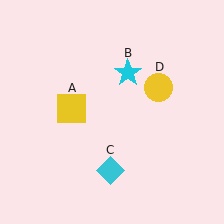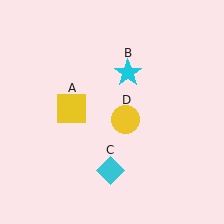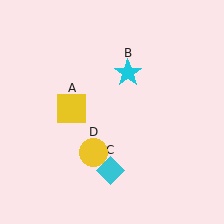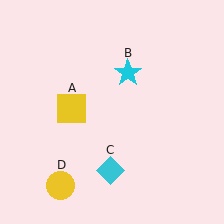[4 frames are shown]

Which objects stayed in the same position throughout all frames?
Yellow square (object A) and cyan star (object B) and cyan diamond (object C) remained stationary.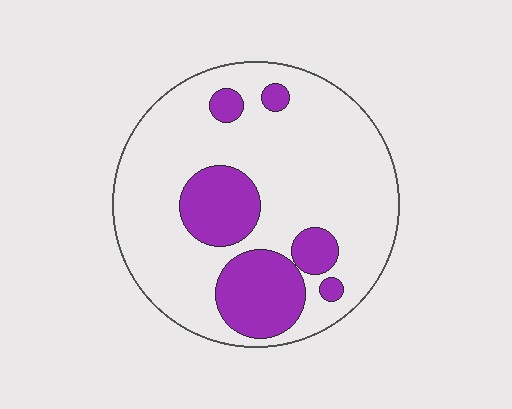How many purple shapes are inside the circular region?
6.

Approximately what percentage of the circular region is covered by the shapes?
Approximately 25%.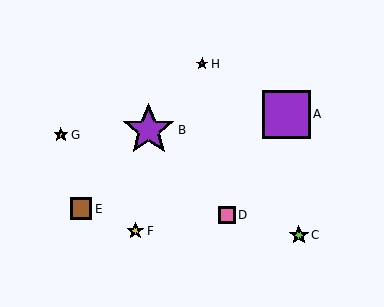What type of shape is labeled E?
Shape E is a brown square.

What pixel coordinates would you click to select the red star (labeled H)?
Click at (202, 64) to select the red star H.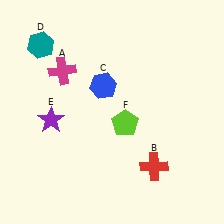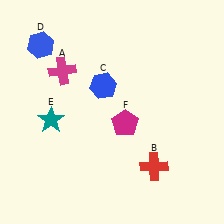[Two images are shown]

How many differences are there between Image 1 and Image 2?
There are 3 differences between the two images.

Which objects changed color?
D changed from teal to blue. E changed from purple to teal. F changed from lime to magenta.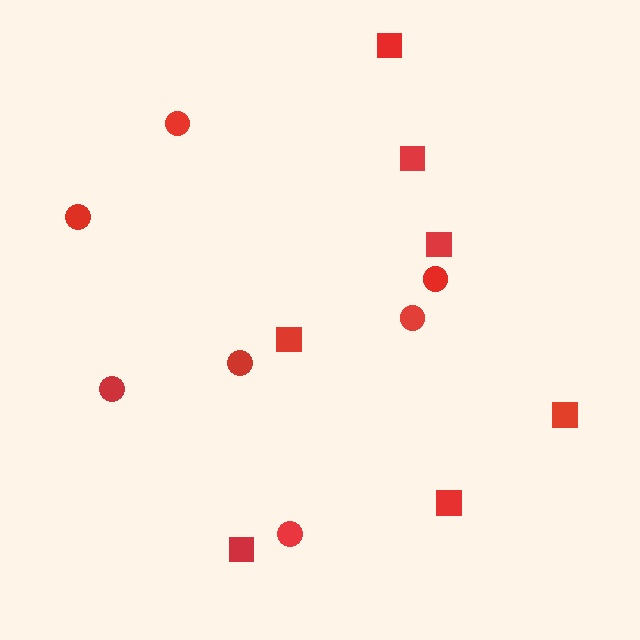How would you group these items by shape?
There are 2 groups: one group of squares (7) and one group of circles (7).